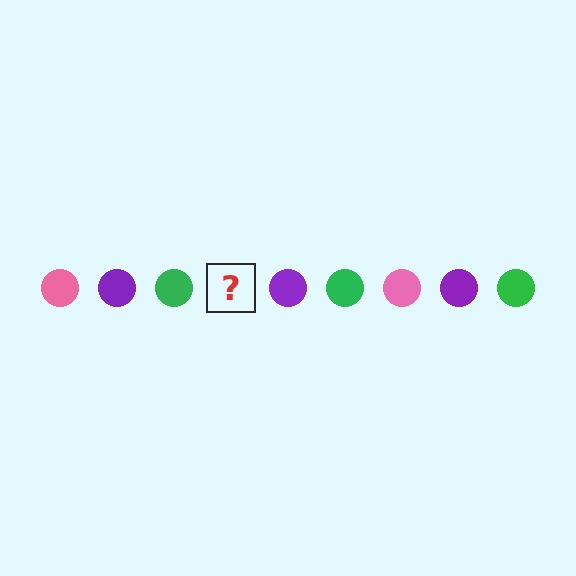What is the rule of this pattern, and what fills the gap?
The rule is that the pattern cycles through pink, purple, green circles. The gap should be filled with a pink circle.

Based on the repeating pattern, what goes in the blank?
The blank should be a pink circle.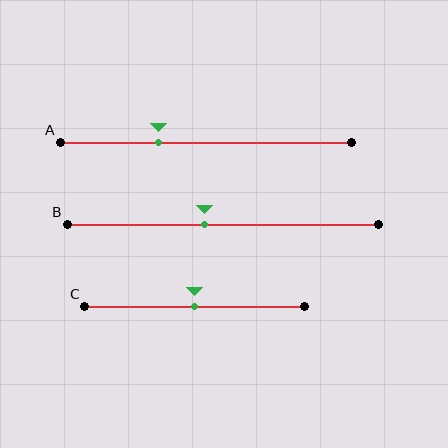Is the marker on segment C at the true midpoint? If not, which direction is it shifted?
Yes, the marker on segment C is at the true midpoint.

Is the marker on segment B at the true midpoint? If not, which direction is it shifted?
No, the marker on segment B is shifted to the left by about 6% of the segment length.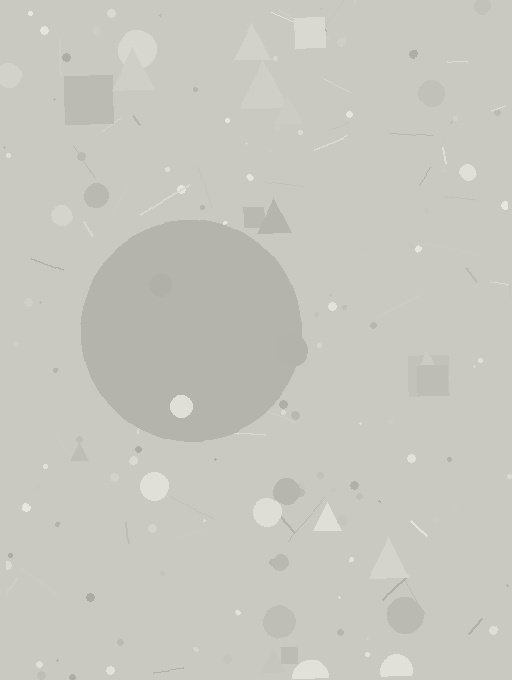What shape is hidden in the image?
A circle is hidden in the image.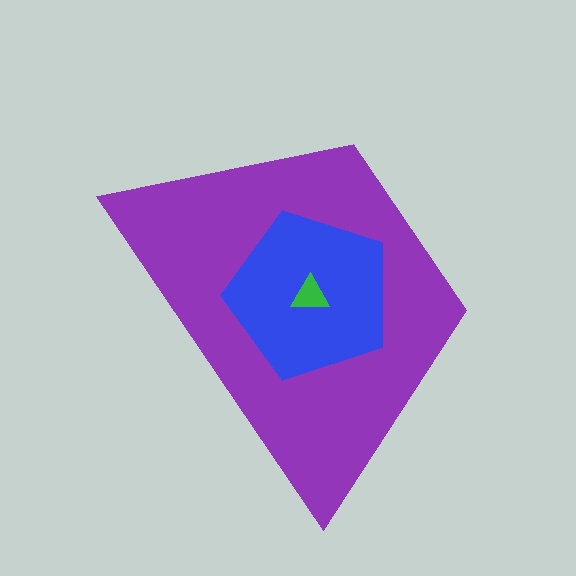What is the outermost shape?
The purple trapezoid.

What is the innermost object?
The green triangle.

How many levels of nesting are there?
3.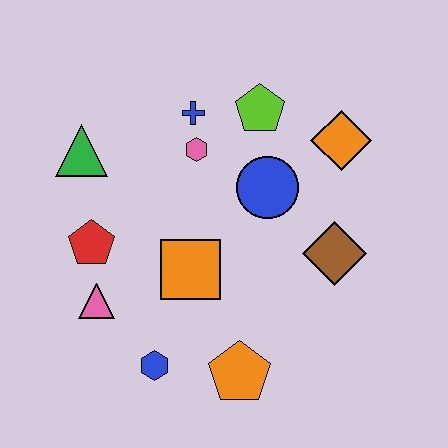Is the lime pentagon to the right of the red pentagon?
Yes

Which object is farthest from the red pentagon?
The orange diamond is farthest from the red pentagon.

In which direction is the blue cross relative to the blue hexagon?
The blue cross is above the blue hexagon.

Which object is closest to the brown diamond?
The blue circle is closest to the brown diamond.